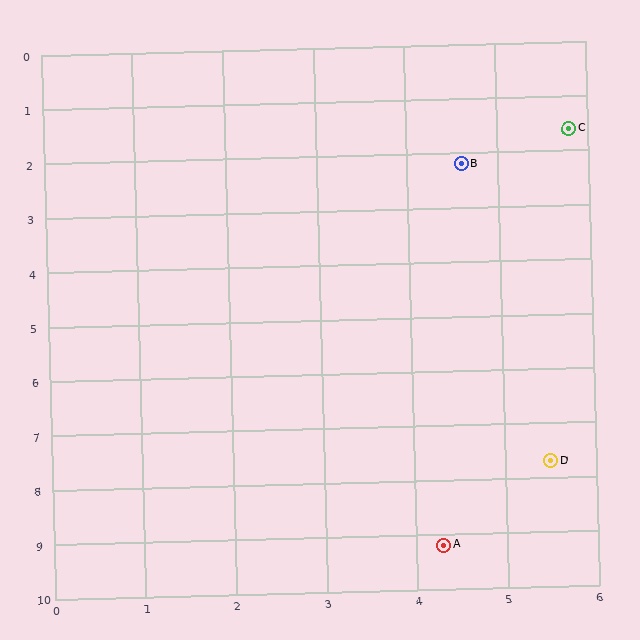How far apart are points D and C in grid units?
Points D and C are about 6.1 grid units apart.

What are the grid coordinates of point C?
Point C is at approximately (5.8, 1.6).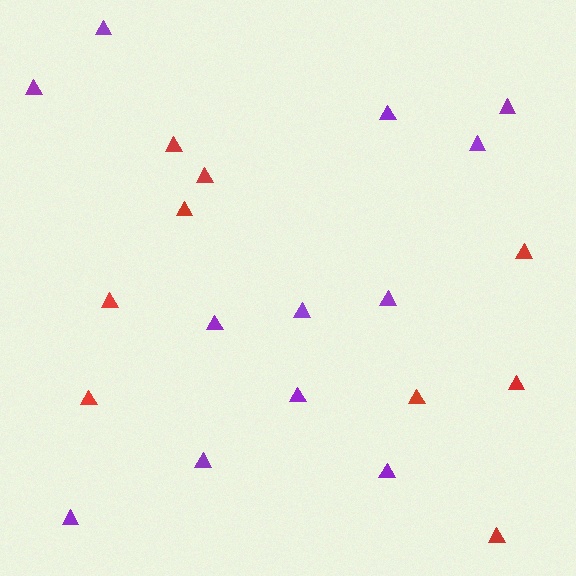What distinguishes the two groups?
There are 2 groups: one group of purple triangles (12) and one group of red triangles (9).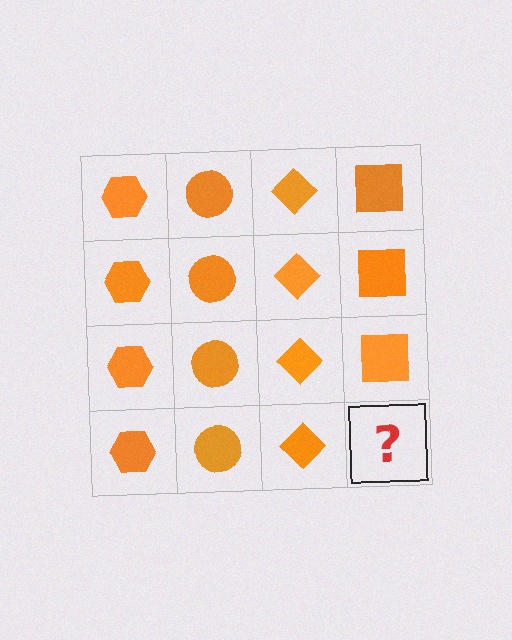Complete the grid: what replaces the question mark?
The question mark should be replaced with an orange square.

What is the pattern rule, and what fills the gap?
The rule is that each column has a consistent shape. The gap should be filled with an orange square.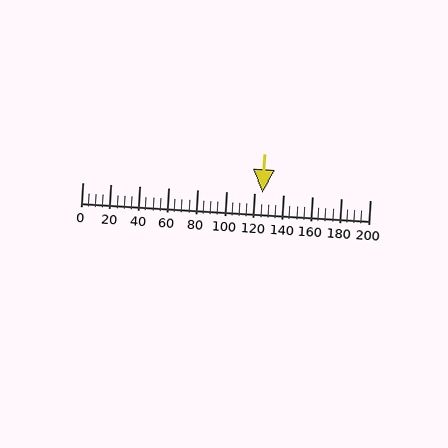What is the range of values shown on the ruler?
The ruler shows values from 0 to 200.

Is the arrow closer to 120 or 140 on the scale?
The arrow is closer to 120.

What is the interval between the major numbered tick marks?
The major tick marks are spaced 20 units apart.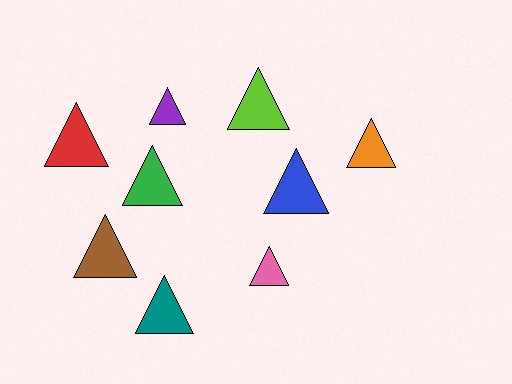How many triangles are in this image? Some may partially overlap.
There are 9 triangles.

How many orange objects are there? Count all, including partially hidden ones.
There is 1 orange object.